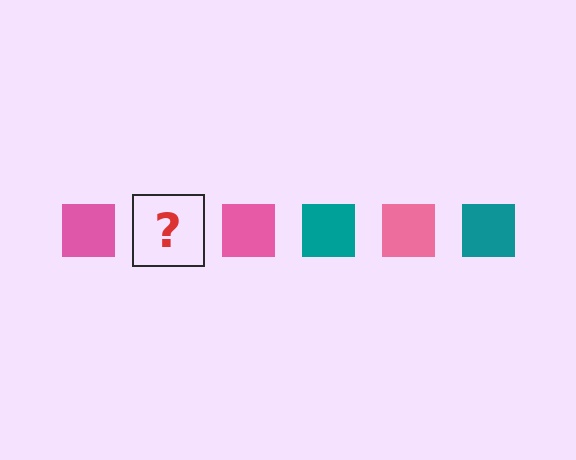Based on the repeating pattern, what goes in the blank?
The blank should be a teal square.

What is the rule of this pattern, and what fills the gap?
The rule is that the pattern cycles through pink, teal squares. The gap should be filled with a teal square.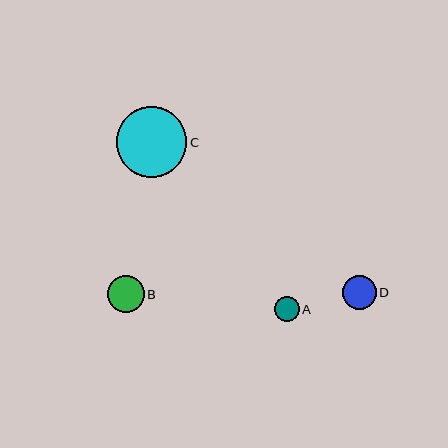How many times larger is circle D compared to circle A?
Circle D is approximately 1.3 times the size of circle A.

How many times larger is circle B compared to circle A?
Circle B is approximately 1.4 times the size of circle A.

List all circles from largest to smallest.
From largest to smallest: C, B, D, A.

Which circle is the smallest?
Circle A is the smallest with a size of approximately 25 pixels.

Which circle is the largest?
Circle C is the largest with a size of approximately 70 pixels.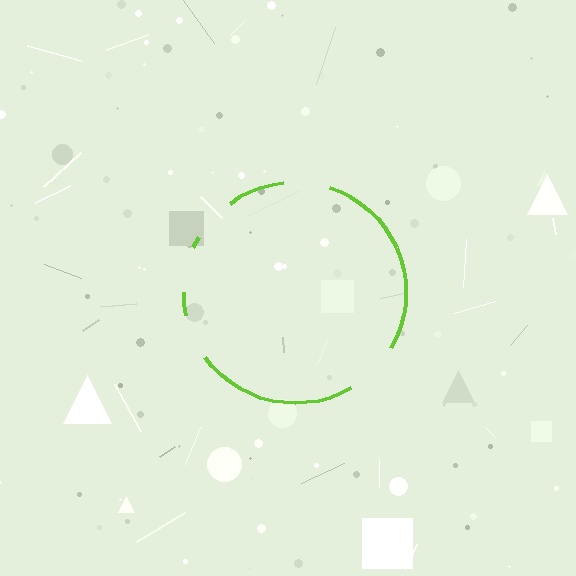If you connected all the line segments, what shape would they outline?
They would outline a circle.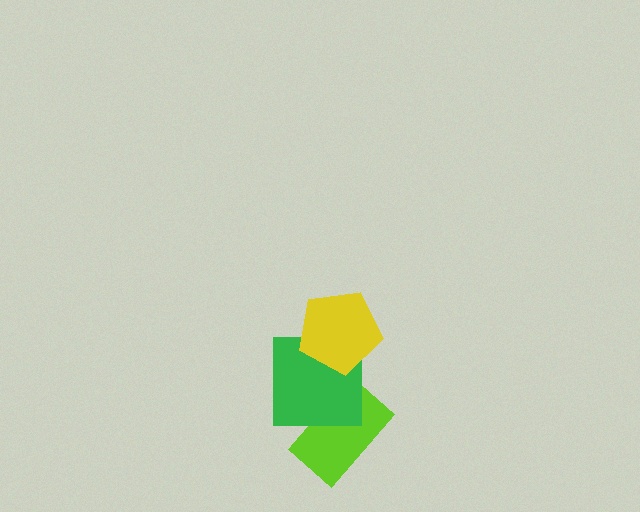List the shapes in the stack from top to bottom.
From top to bottom: the yellow pentagon, the green square, the lime rectangle.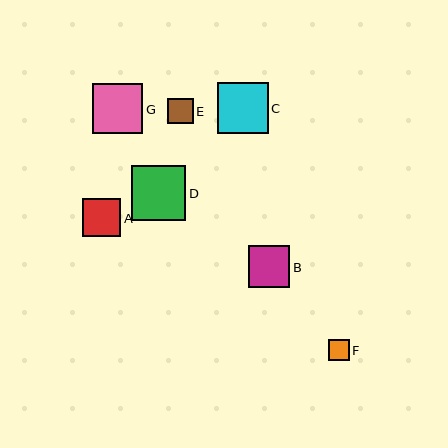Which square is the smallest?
Square F is the smallest with a size of approximately 21 pixels.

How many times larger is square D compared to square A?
Square D is approximately 1.4 times the size of square A.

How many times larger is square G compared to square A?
Square G is approximately 1.3 times the size of square A.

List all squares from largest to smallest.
From largest to smallest: D, C, G, B, A, E, F.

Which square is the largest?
Square D is the largest with a size of approximately 55 pixels.